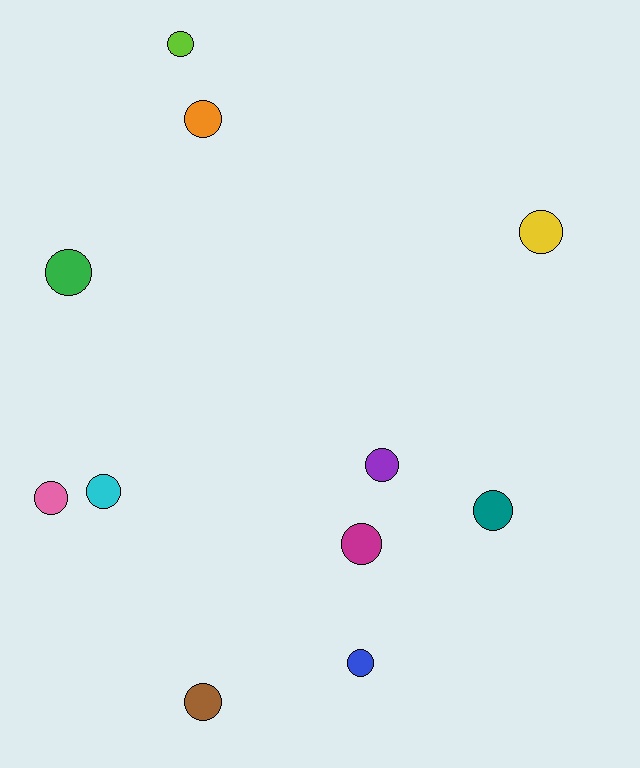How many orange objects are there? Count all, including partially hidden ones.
There is 1 orange object.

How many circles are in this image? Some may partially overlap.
There are 11 circles.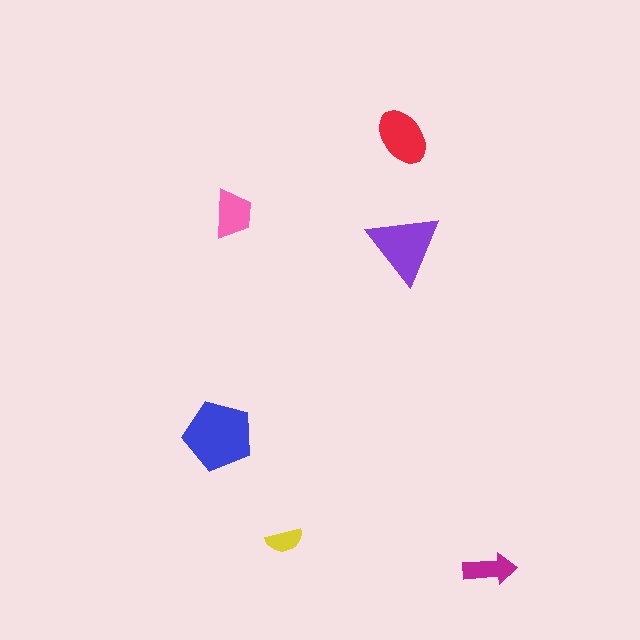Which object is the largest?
The blue pentagon.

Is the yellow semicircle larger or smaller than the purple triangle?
Smaller.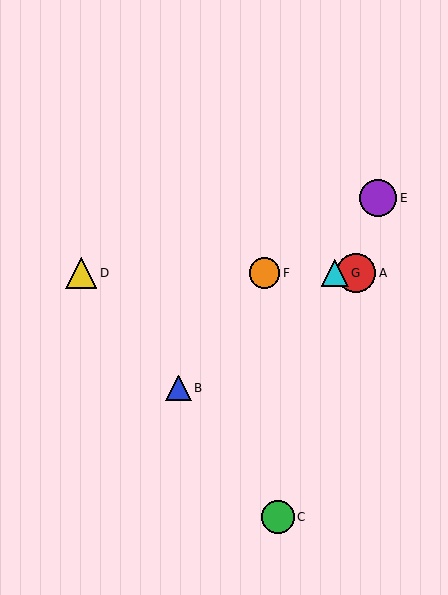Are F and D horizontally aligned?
Yes, both are at y≈273.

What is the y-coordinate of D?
Object D is at y≈273.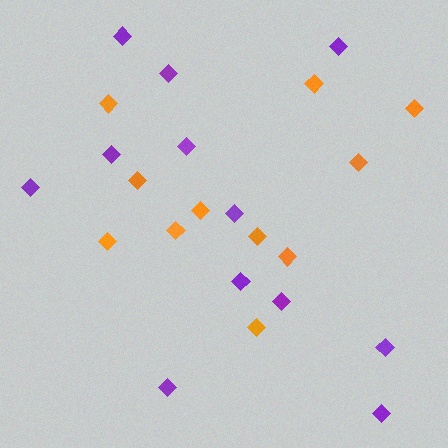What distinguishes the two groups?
There are 2 groups: one group of purple diamonds (12) and one group of orange diamonds (11).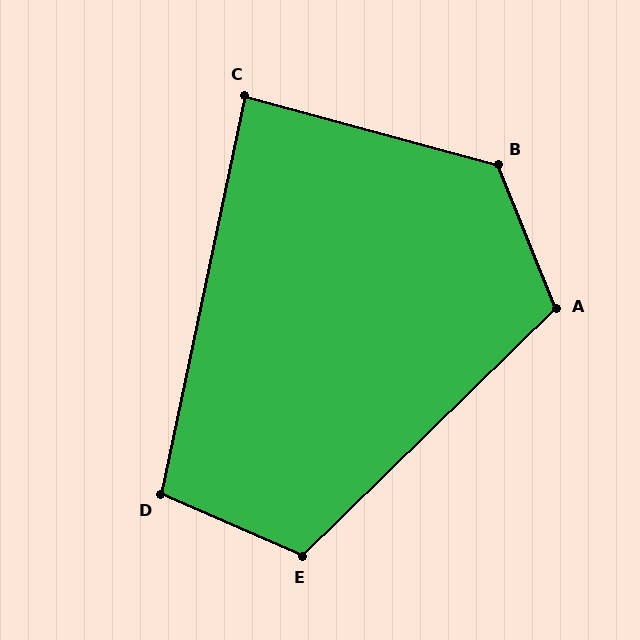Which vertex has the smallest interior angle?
C, at approximately 87 degrees.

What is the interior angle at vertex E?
Approximately 112 degrees (obtuse).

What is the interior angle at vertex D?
Approximately 102 degrees (obtuse).